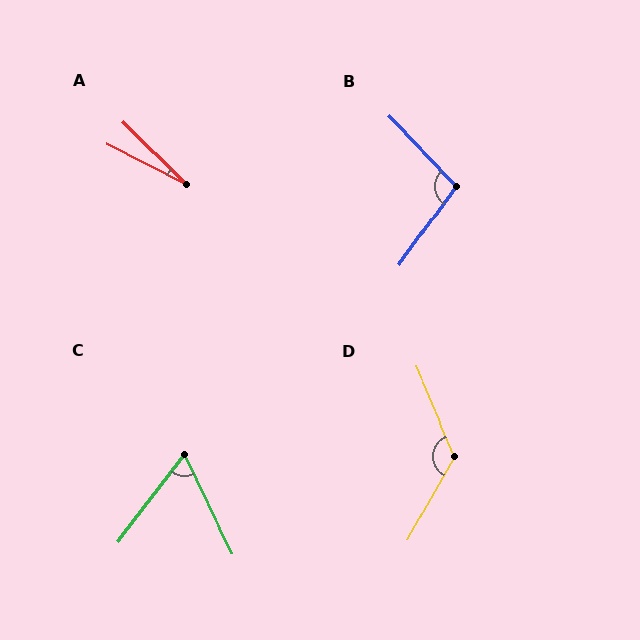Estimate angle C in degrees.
Approximately 63 degrees.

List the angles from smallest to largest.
A (18°), C (63°), B (101°), D (128°).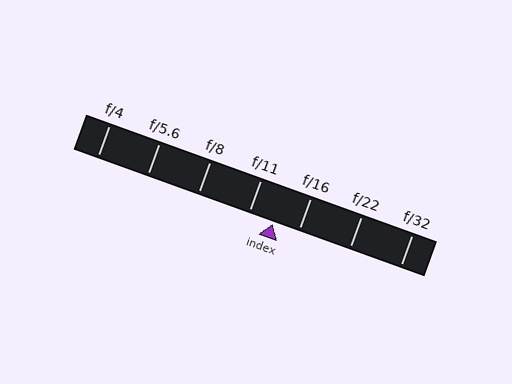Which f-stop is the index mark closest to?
The index mark is closest to f/11.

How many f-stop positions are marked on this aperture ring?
There are 7 f-stop positions marked.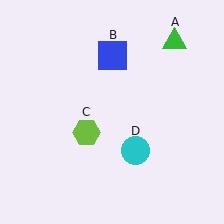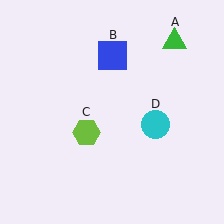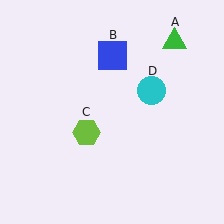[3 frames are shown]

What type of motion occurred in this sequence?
The cyan circle (object D) rotated counterclockwise around the center of the scene.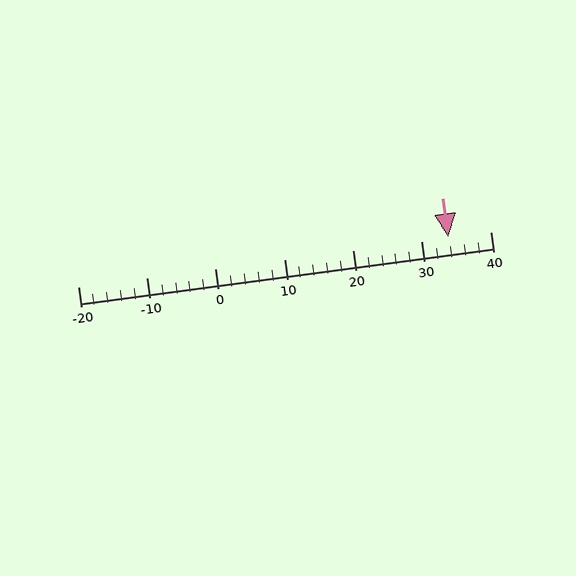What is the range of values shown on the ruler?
The ruler shows values from -20 to 40.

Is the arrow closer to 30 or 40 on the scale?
The arrow is closer to 30.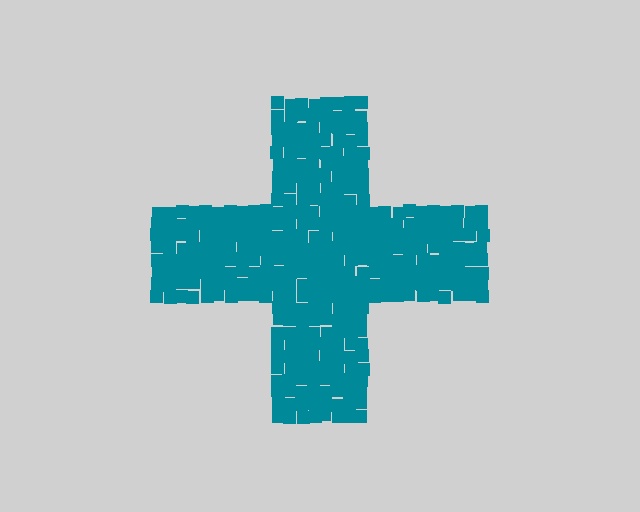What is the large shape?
The large shape is a cross.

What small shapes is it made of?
It is made of small squares.